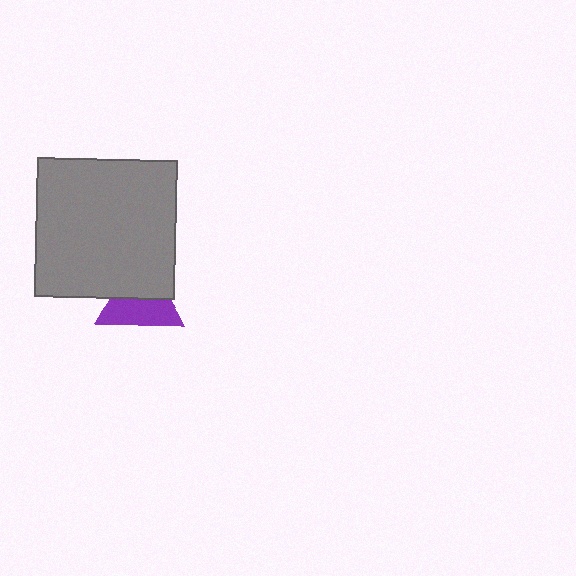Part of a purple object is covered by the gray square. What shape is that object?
It is a triangle.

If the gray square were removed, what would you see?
You would see the complete purple triangle.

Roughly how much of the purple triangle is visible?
About half of it is visible (roughly 54%).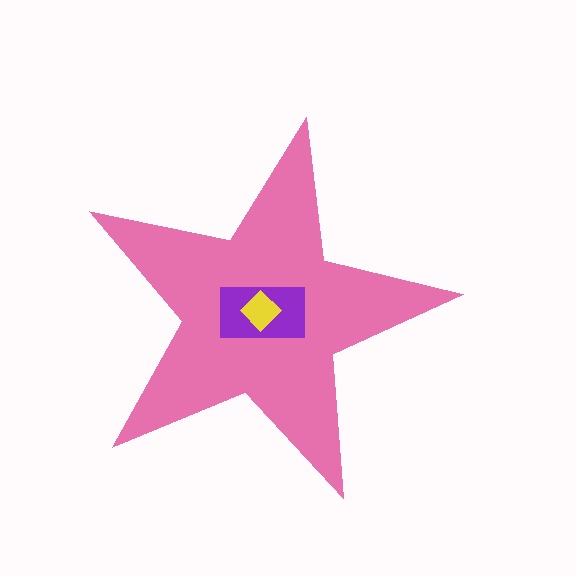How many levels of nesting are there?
3.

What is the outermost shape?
The pink star.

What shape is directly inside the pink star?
The purple rectangle.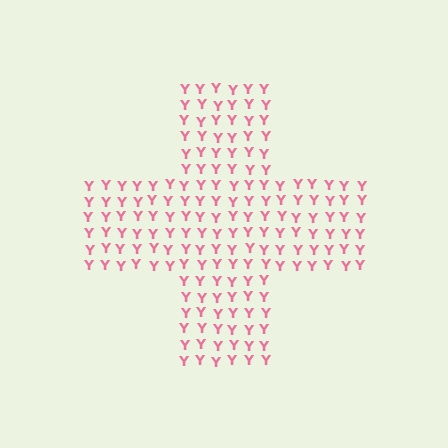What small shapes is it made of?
It is made of small letter Y's.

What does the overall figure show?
The overall figure shows a cross.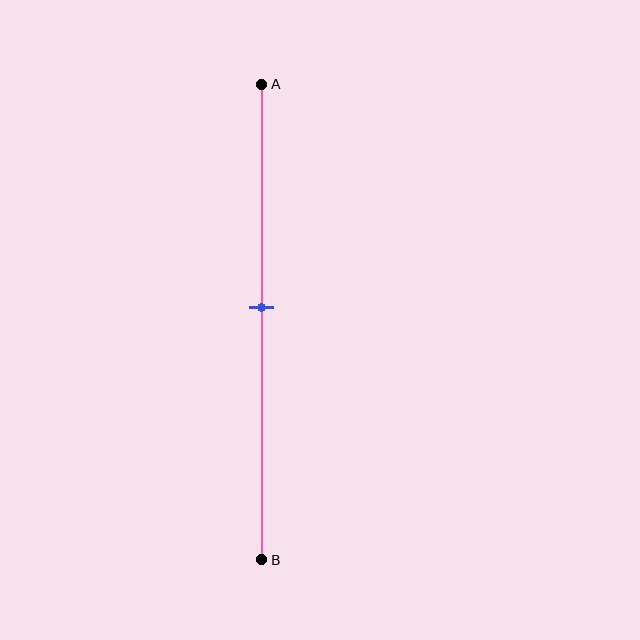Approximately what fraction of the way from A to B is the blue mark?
The blue mark is approximately 45% of the way from A to B.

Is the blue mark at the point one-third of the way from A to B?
No, the mark is at about 45% from A, not at the 33% one-third point.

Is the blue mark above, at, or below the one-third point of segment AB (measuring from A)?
The blue mark is below the one-third point of segment AB.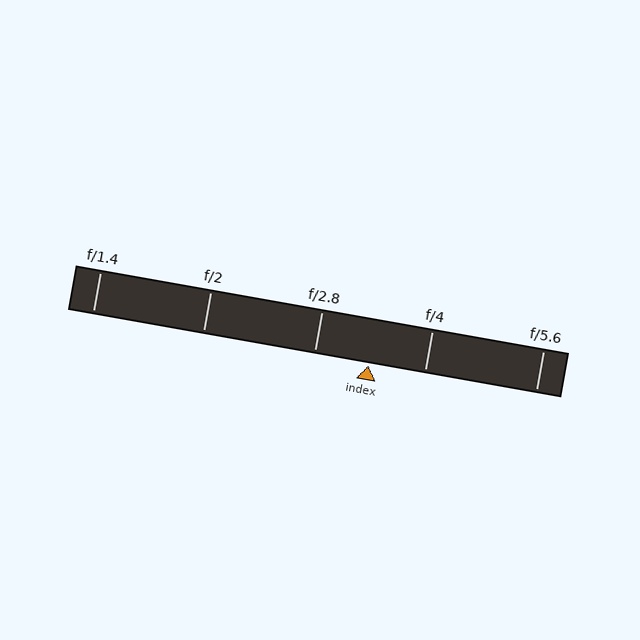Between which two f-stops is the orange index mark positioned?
The index mark is between f/2.8 and f/4.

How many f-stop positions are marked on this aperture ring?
There are 5 f-stop positions marked.